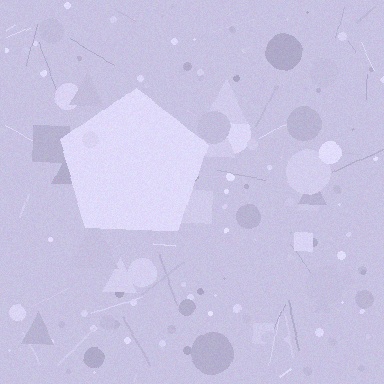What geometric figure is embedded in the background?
A pentagon is embedded in the background.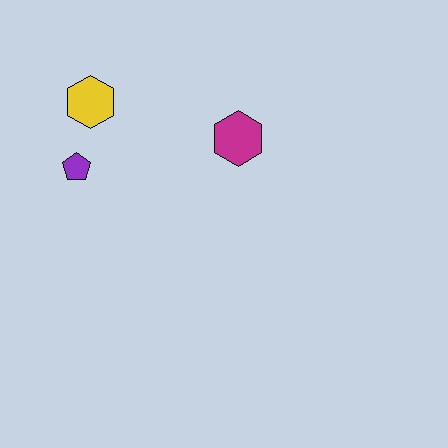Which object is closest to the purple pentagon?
The yellow hexagon is closest to the purple pentagon.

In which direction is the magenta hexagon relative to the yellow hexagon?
The magenta hexagon is to the right of the yellow hexagon.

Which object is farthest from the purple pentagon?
The magenta hexagon is farthest from the purple pentagon.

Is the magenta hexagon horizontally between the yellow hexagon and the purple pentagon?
No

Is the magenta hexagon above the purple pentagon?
Yes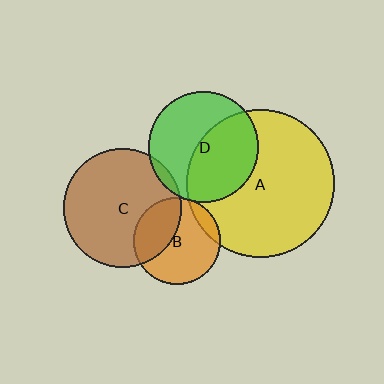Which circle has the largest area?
Circle A (yellow).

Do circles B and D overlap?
Yes.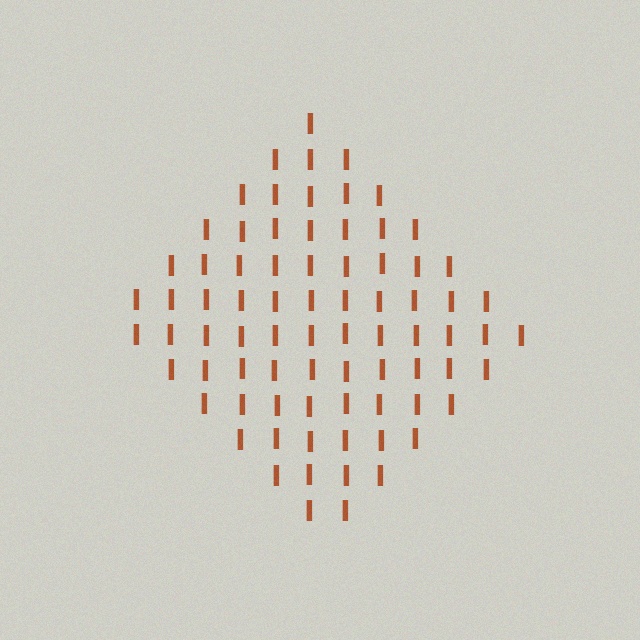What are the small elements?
The small elements are letter I's.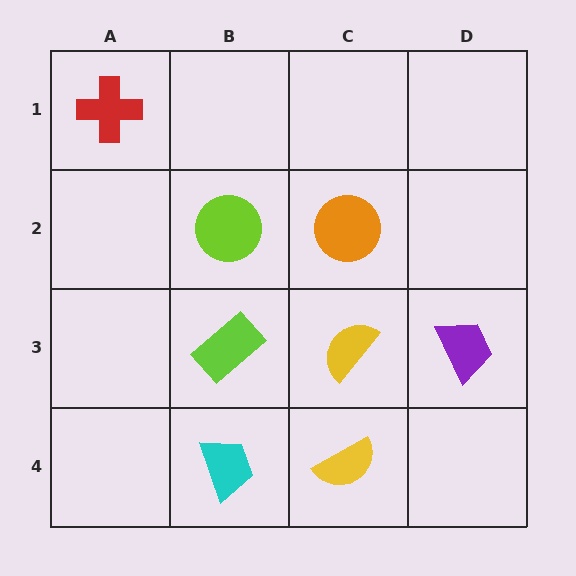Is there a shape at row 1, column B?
No, that cell is empty.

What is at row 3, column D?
A purple trapezoid.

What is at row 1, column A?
A red cross.